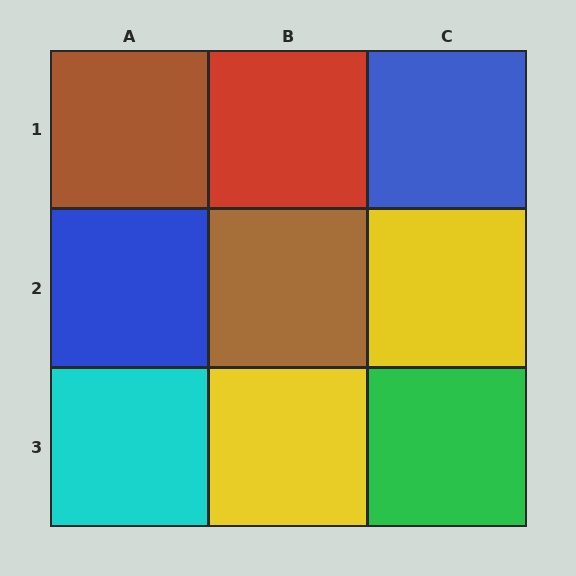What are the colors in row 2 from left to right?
Blue, brown, yellow.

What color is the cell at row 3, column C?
Green.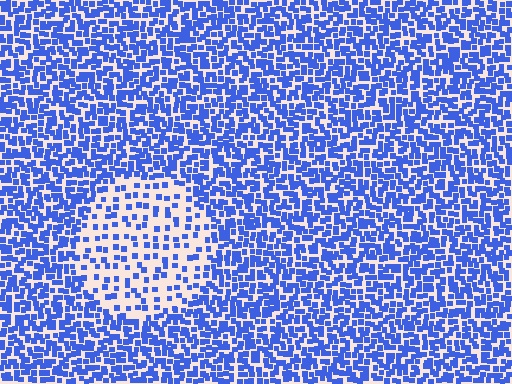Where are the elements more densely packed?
The elements are more densely packed outside the circle boundary.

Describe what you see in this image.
The image contains small blue elements arranged at two different densities. A circle-shaped region is visible where the elements are less densely packed than the surrounding area.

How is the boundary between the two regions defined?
The boundary is defined by a change in element density (approximately 2.5x ratio). All elements are the same color, size, and shape.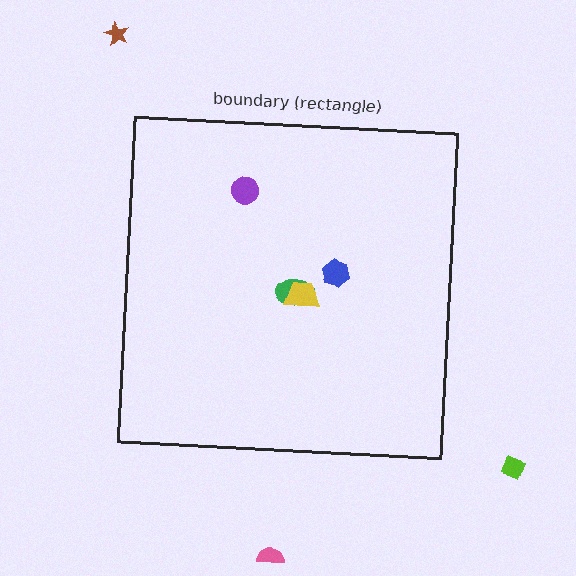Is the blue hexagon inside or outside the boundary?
Inside.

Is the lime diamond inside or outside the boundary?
Outside.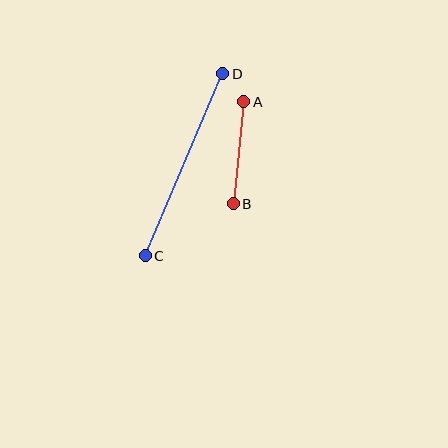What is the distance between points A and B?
The distance is approximately 103 pixels.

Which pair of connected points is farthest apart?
Points C and D are farthest apart.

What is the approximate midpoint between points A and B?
The midpoint is at approximately (238, 153) pixels.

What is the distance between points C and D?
The distance is approximately 198 pixels.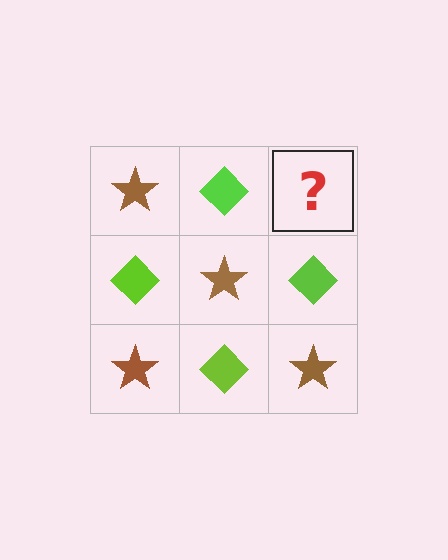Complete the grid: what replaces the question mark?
The question mark should be replaced with a brown star.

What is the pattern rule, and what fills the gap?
The rule is that it alternates brown star and lime diamond in a checkerboard pattern. The gap should be filled with a brown star.